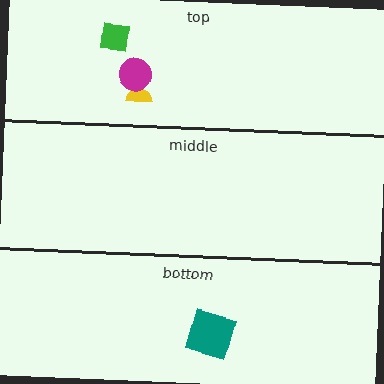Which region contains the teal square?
The bottom region.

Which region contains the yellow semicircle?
The top region.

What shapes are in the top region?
The green square, the yellow semicircle, the magenta circle.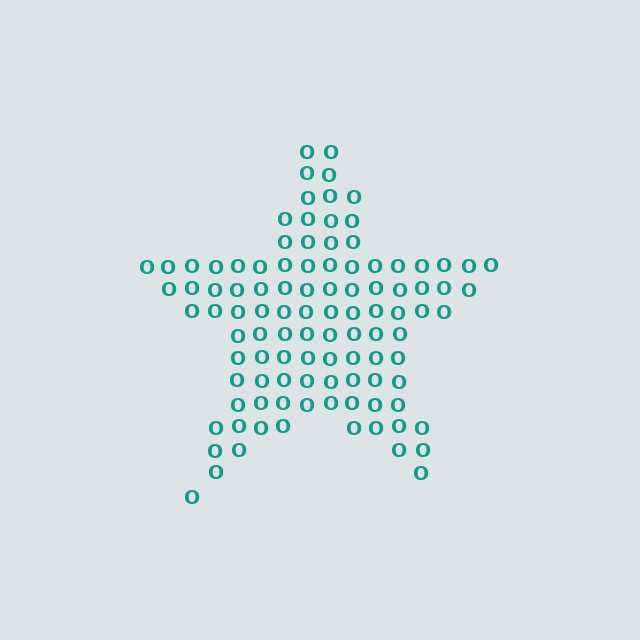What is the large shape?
The large shape is a star.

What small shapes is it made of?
It is made of small letter O's.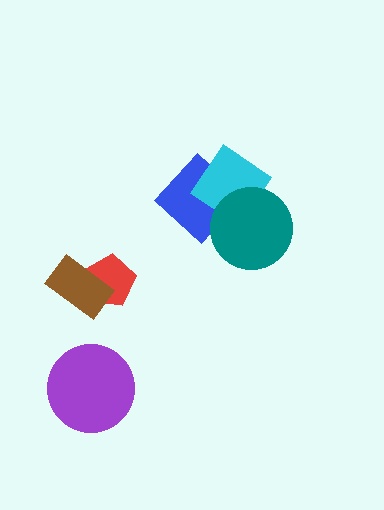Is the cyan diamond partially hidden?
Yes, it is partially covered by another shape.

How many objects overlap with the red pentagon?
1 object overlaps with the red pentagon.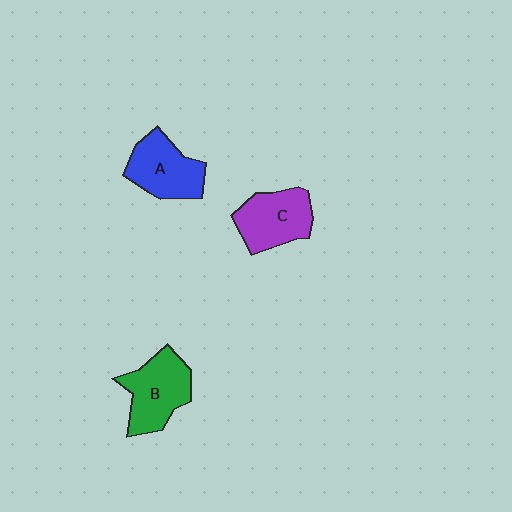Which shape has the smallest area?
Shape A (blue).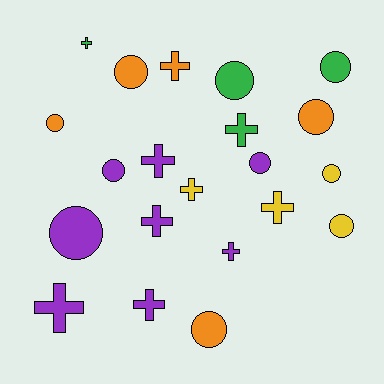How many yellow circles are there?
There are 2 yellow circles.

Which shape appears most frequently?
Circle, with 11 objects.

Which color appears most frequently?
Purple, with 8 objects.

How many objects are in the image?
There are 21 objects.